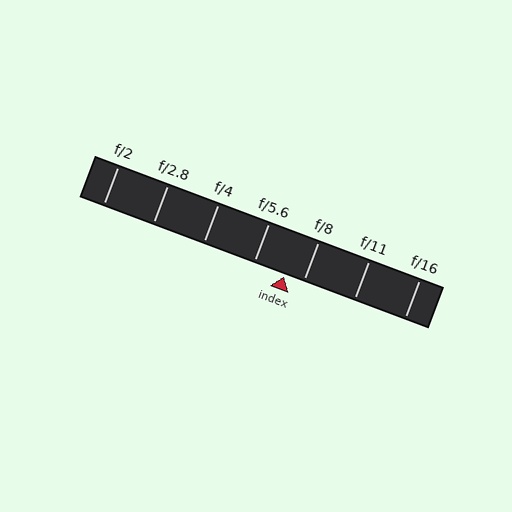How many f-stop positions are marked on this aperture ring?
There are 7 f-stop positions marked.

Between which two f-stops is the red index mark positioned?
The index mark is between f/5.6 and f/8.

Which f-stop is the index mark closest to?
The index mark is closest to f/8.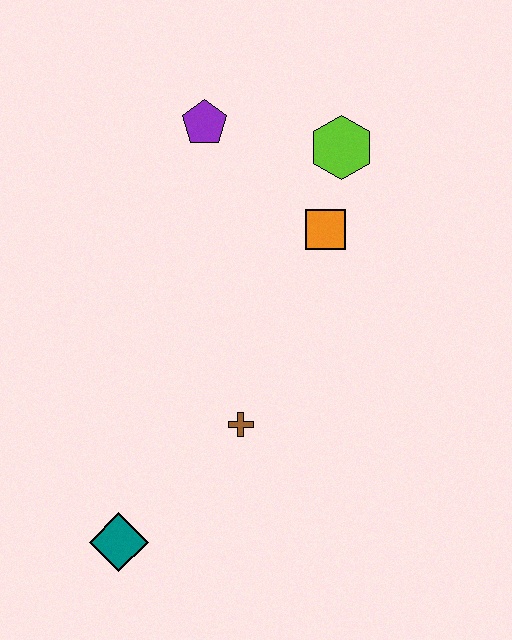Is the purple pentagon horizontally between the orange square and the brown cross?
No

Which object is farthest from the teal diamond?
The lime hexagon is farthest from the teal diamond.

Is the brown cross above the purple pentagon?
No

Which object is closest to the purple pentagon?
The lime hexagon is closest to the purple pentagon.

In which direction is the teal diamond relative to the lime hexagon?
The teal diamond is below the lime hexagon.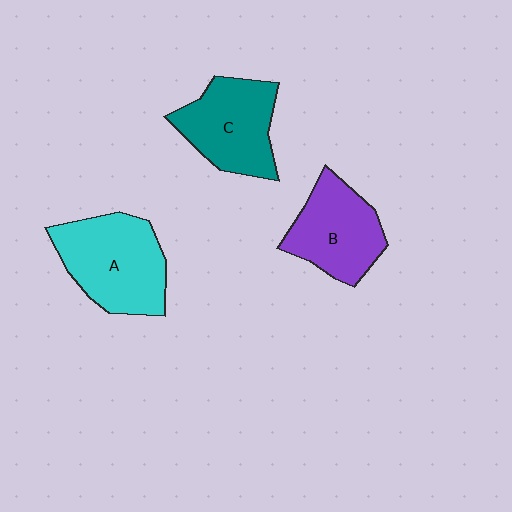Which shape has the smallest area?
Shape B (purple).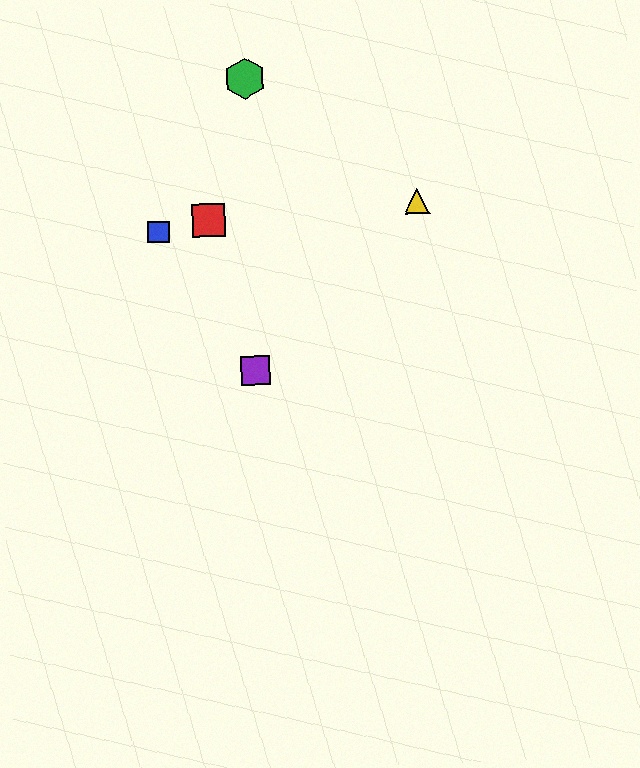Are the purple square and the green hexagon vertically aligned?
Yes, both are at x≈256.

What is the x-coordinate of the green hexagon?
The green hexagon is at x≈244.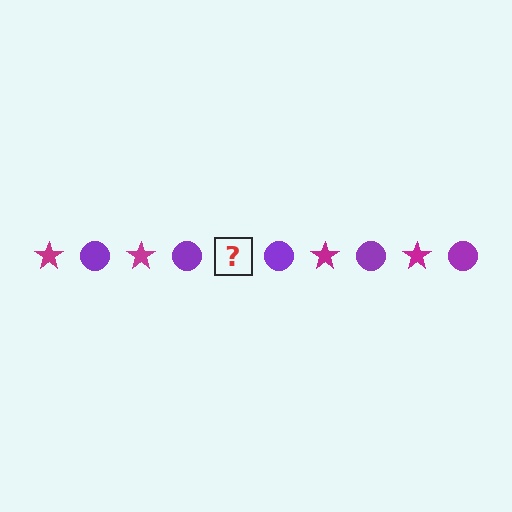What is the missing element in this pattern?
The missing element is a magenta star.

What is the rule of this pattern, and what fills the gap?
The rule is that the pattern alternates between magenta star and purple circle. The gap should be filled with a magenta star.